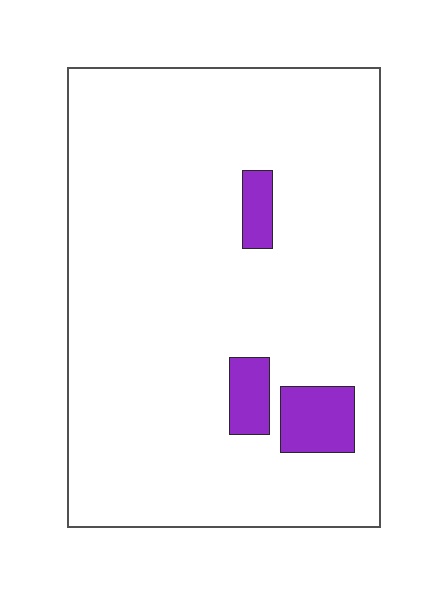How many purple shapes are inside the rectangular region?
3.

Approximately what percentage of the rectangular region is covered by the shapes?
Approximately 5%.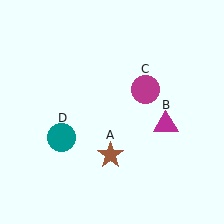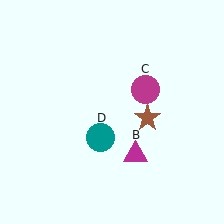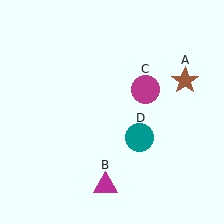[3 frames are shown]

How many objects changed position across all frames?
3 objects changed position: brown star (object A), magenta triangle (object B), teal circle (object D).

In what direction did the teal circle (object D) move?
The teal circle (object D) moved right.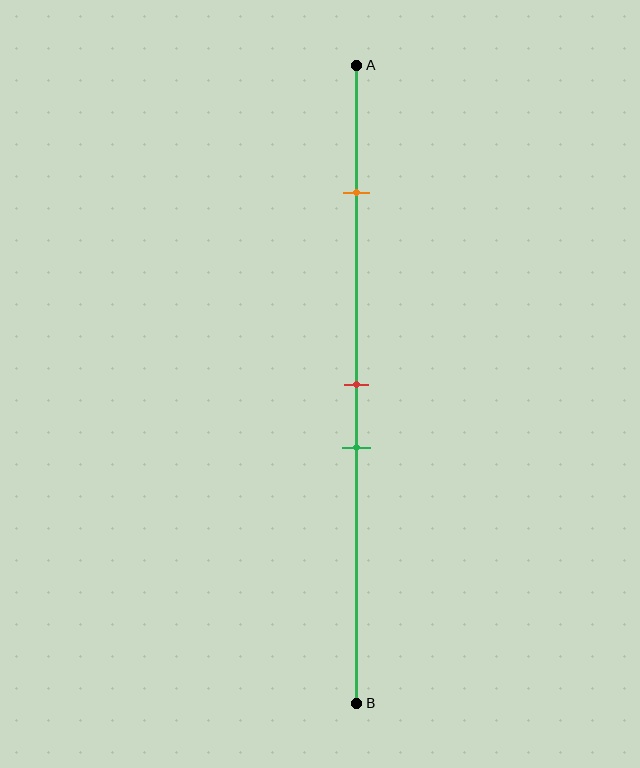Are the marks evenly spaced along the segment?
No, the marks are not evenly spaced.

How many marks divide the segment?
There are 3 marks dividing the segment.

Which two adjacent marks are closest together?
The red and green marks are the closest adjacent pair.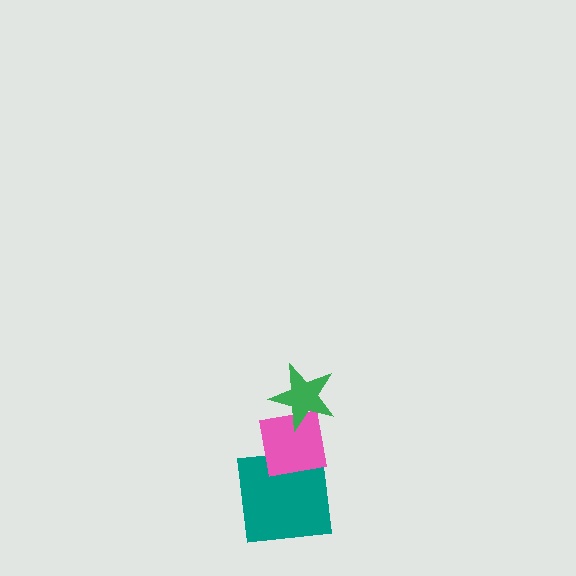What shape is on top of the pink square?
The green star is on top of the pink square.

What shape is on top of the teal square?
The pink square is on top of the teal square.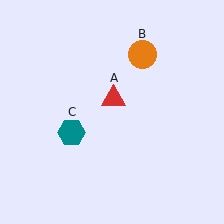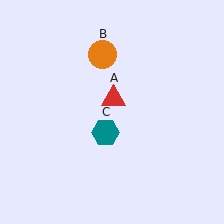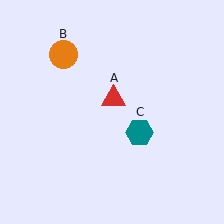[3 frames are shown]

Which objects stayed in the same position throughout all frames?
Red triangle (object A) remained stationary.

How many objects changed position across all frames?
2 objects changed position: orange circle (object B), teal hexagon (object C).